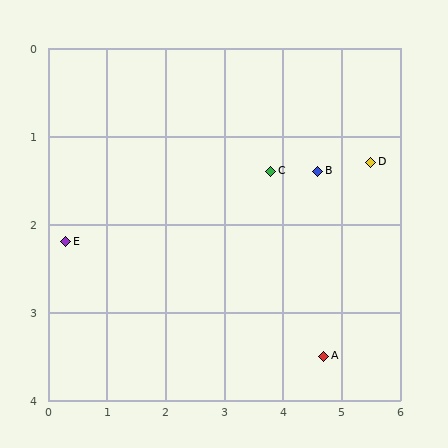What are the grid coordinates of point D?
Point D is at approximately (5.5, 1.3).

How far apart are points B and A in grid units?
Points B and A are about 2.1 grid units apart.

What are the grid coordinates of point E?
Point E is at approximately (0.3, 2.2).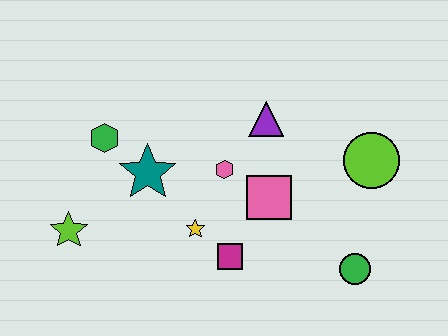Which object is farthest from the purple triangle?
The lime star is farthest from the purple triangle.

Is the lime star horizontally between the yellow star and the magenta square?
No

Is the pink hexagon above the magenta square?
Yes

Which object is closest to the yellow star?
The magenta square is closest to the yellow star.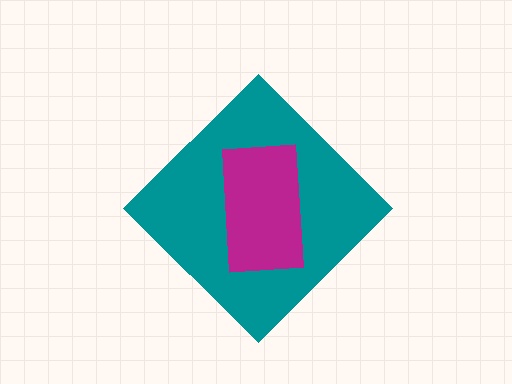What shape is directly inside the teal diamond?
The magenta rectangle.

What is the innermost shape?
The magenta rectangle.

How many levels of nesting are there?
2.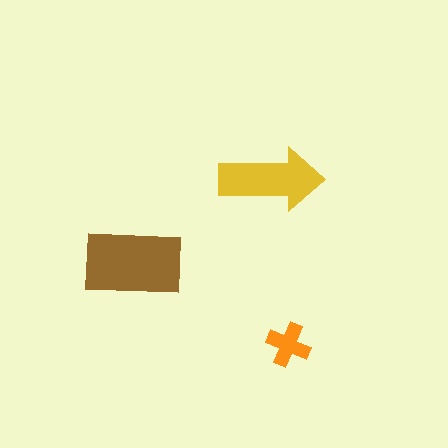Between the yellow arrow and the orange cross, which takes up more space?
The yellow arrow.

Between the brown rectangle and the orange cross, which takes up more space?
The brown rectangle.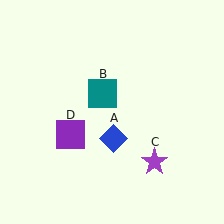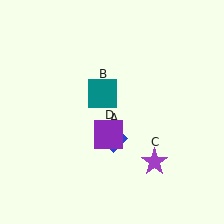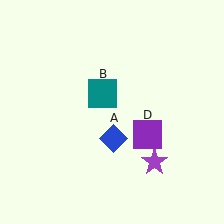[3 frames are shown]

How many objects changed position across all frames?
1 object changed position: purple square (object D).